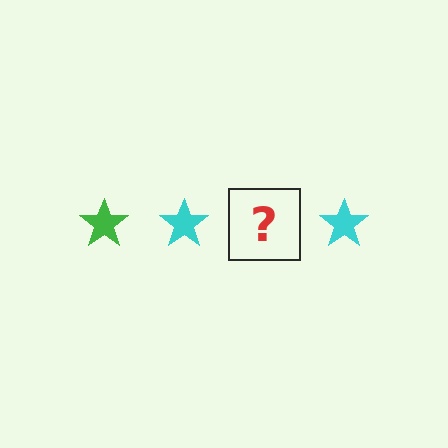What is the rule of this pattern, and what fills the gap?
The rule is that the pattern cycles through green, cyan stars. The gap should be filled with a green star.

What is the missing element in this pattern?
The missing element is a green star.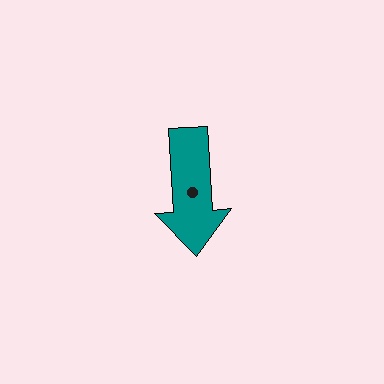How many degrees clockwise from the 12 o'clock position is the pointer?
Approximately 176 degrees.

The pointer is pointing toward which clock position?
Roughly 6 o'clock.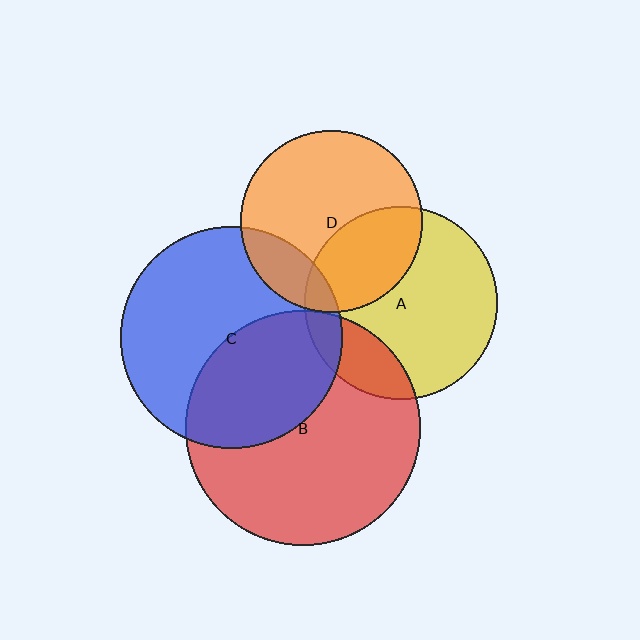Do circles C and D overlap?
Yes.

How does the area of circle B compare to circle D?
Approximately 1.7 times.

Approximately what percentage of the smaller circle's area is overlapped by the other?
Approximately 15%.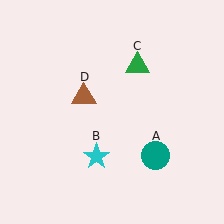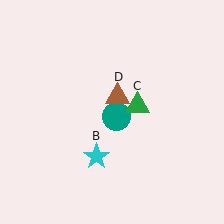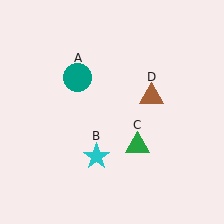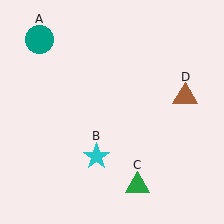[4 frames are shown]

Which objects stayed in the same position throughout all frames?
Cyan star (object B) remained stationary.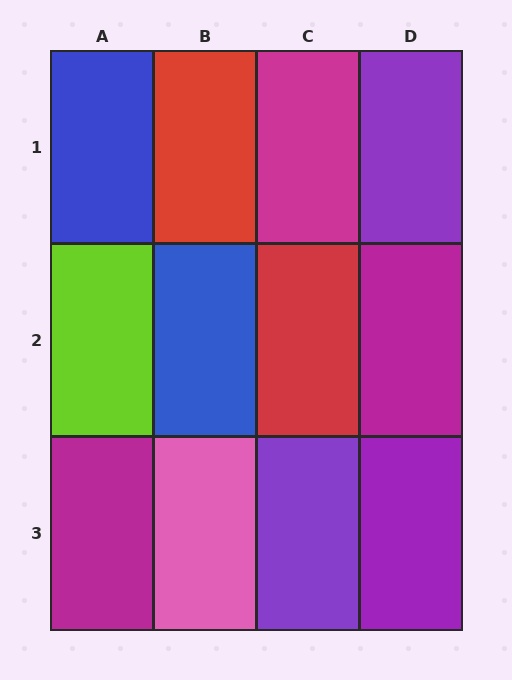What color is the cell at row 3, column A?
Magenta.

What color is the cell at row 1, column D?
Purple.